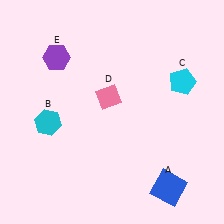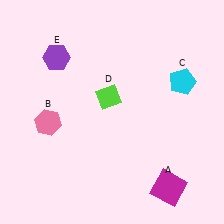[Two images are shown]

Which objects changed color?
A changed from blue to magenta. B changed from cyan to pink. D changed from pink to lime.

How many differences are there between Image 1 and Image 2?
There are 3 differences between the two images.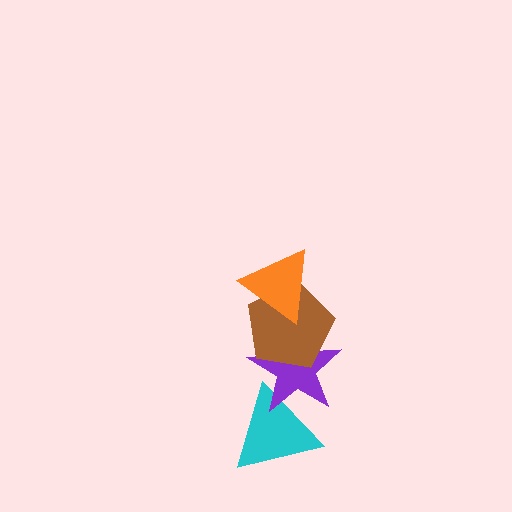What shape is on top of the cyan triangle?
The purple star is on top of the cyan triangle.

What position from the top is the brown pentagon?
The brown pentagon is 2nd from the top.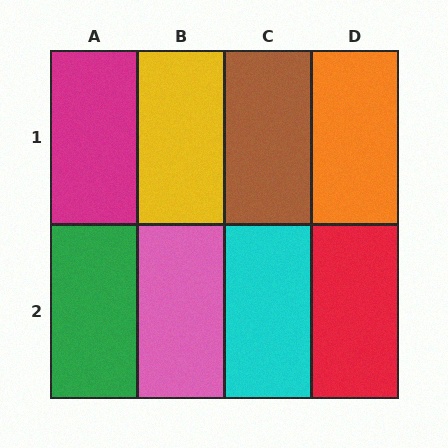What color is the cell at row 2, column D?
Red.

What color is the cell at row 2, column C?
Cyan.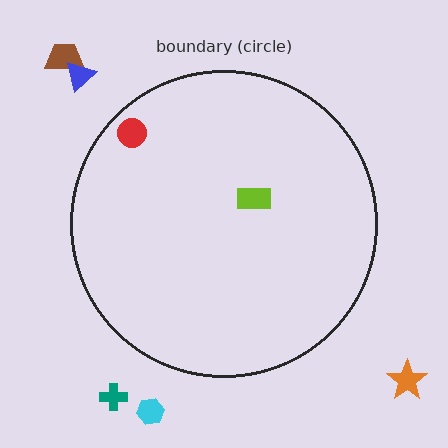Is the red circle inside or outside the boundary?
Inside.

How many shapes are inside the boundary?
2 inside, 5 outside.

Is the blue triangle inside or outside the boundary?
Outside.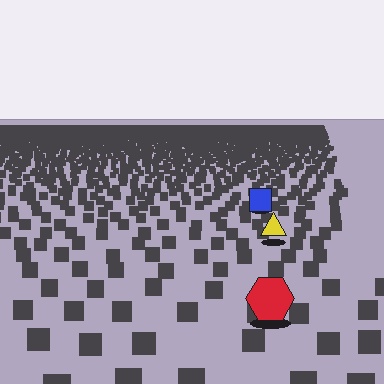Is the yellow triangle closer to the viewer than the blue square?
Yes. The yellow triangle is closer — you can tell from the texture gradient: the ground texture is coarser near it.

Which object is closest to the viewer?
The red hexagon is closest. The texture marks near it are larger and more spread out.